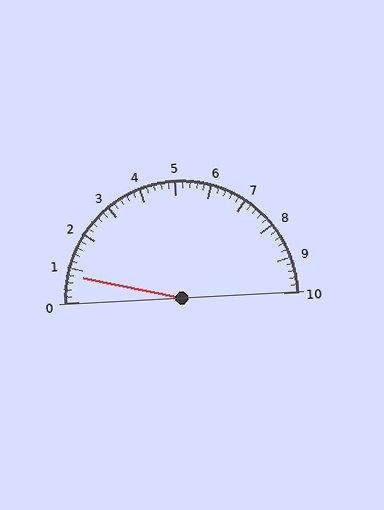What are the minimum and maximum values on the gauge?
The gauge ranges from 0 to 10.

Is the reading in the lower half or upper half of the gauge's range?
The reading is in the lower half of the range (0 to 10).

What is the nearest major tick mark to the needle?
The nearest major tick mark is 1.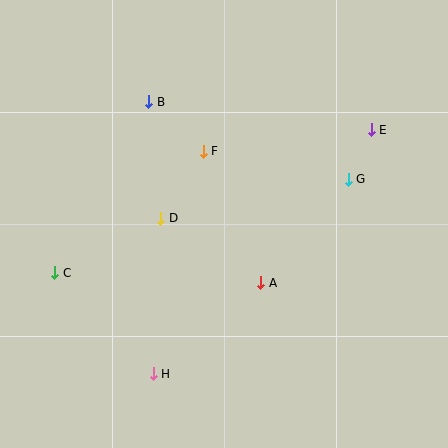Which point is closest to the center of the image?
Point D at (161, 218) is closest to the center.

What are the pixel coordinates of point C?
Point C is at (55, 273).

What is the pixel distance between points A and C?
The distance between A and C is 206 pixels.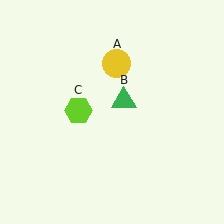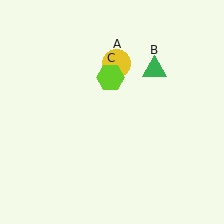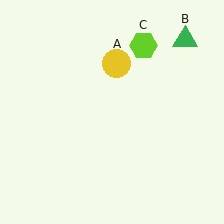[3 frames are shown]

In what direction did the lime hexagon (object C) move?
The lime hexagon (object C) moved up and to the right.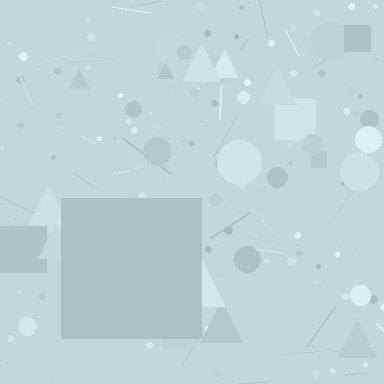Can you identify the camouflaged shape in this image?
The camouflaged shape is a square.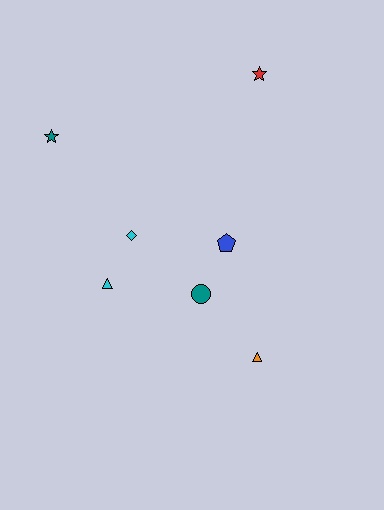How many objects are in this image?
There are 7 objects.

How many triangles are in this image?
There are 2 triangles.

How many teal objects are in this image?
There are 2 teal objects.